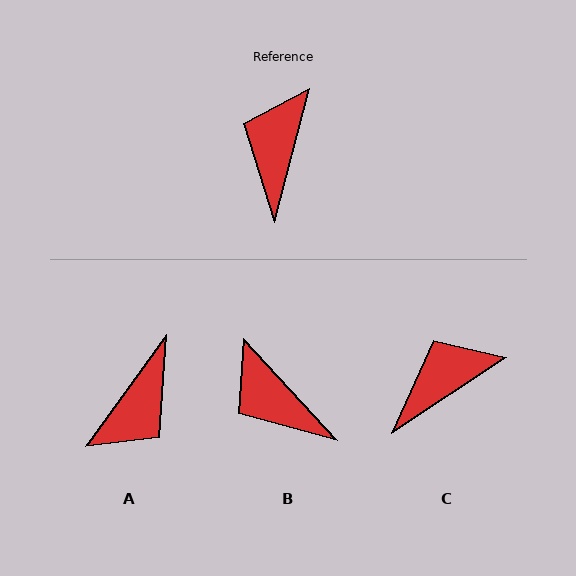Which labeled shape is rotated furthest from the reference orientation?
A, about 159 degrees away.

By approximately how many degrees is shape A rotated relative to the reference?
Approximately 159 degrees counter-clockwise.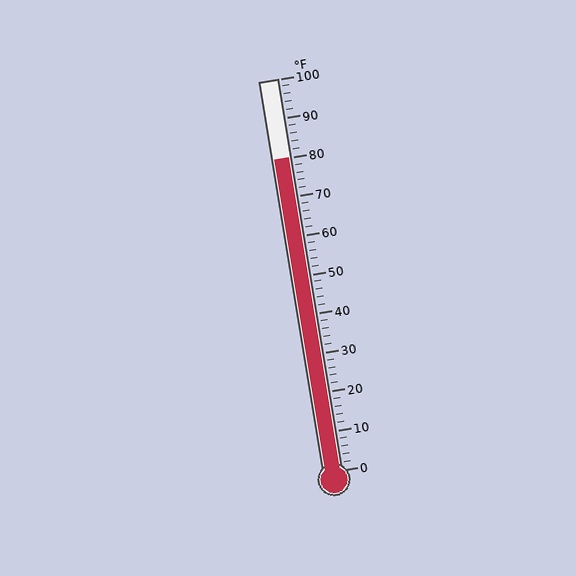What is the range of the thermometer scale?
The thermometer scale ranges from 0°F to 100°F.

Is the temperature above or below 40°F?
The temperature is above 40°F.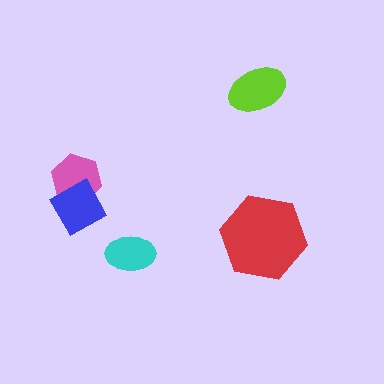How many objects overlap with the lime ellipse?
0 objects overlap with the lime ellipse.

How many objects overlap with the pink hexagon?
1 object overlaps with the pink hexagon.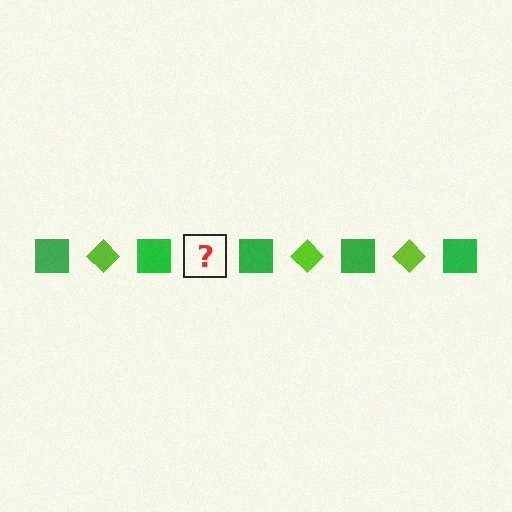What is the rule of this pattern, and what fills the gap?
The rule is that the pattern alternates between green square and lime diamond. The gap should be filled with a lime diamond.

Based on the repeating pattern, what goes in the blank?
The blank should be a lime diamond.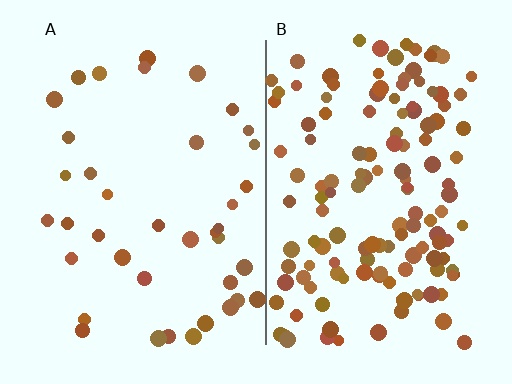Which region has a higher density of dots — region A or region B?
B (the right).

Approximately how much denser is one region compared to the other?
Approximately 3.6× — region B over region A.